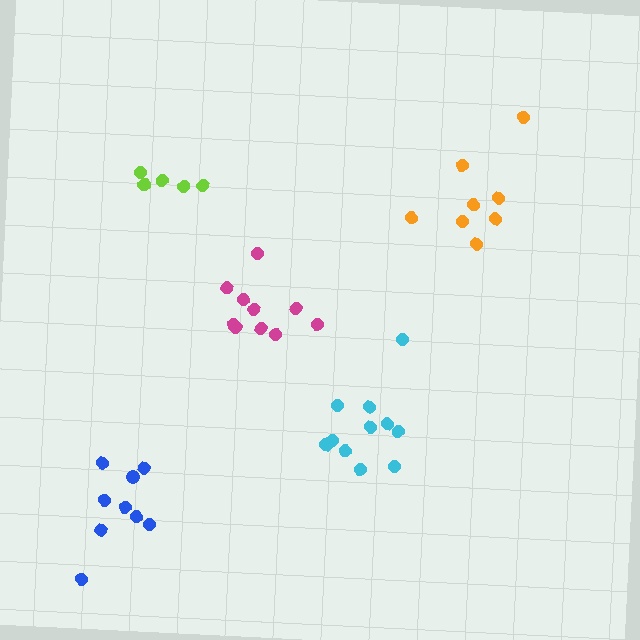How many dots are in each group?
Group 1: 11 dots, Group 2: 8 dots, Group 3: 5 dots, Group 4: 9 dots, Group 5: 10 dots (43 total).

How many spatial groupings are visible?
There are 5 spatial groupings.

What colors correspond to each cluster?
The clusters are colored: cyan, orange, lime, blue, magenta.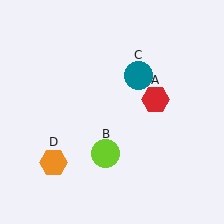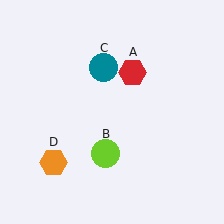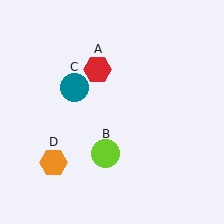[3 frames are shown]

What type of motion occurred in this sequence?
The red hexagon (object A), teal circle (object C) rotated counterclockwise around the center of the scene.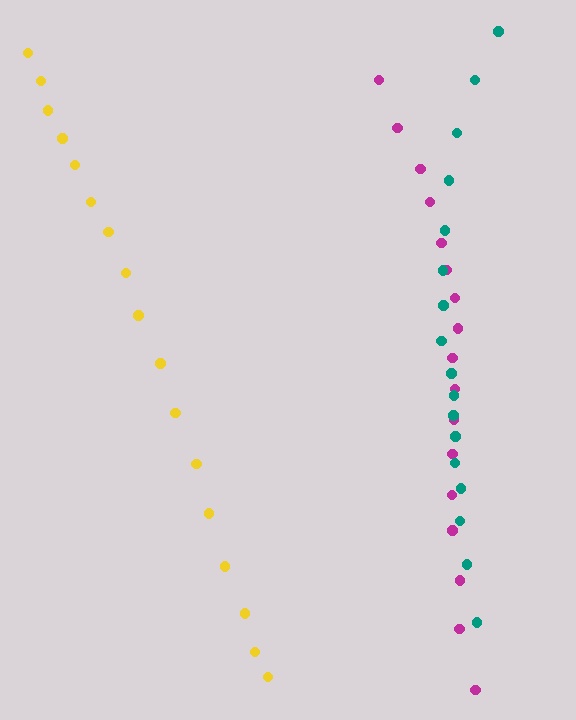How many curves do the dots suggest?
There are 3 distinct paths.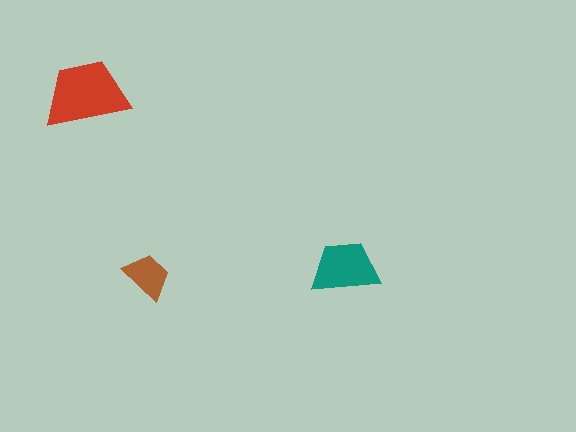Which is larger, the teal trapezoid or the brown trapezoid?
The teal one.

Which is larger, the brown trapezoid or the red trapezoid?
The red one.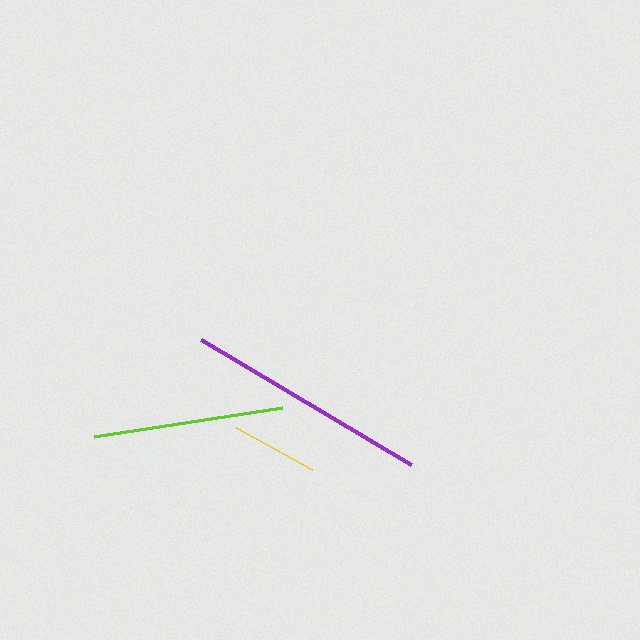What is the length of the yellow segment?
The yellow segment is approximately 87 pixels long.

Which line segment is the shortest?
The yellow line is the shortest at approximately 87 pixels.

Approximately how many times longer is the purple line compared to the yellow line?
The purple line is approximately 2.8 times the length of the yellow line.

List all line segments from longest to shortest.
From longest to shortest: purple, lime, yellow.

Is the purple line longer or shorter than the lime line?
The purple line is longer than the lime line.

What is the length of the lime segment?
The lime segment is approximately 191 pixels long.